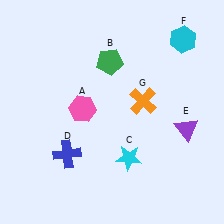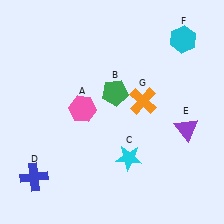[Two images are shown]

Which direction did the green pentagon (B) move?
The green pentagon (B) moved down.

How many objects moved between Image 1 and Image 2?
2 objects moved between the two images.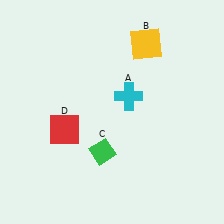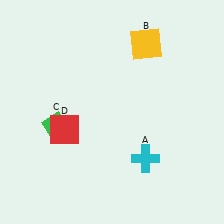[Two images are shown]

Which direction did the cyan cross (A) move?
The cyan cross (A) moved down.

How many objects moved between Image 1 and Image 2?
2 objects moved between the two images.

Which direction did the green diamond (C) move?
The green diamond (C) moved left.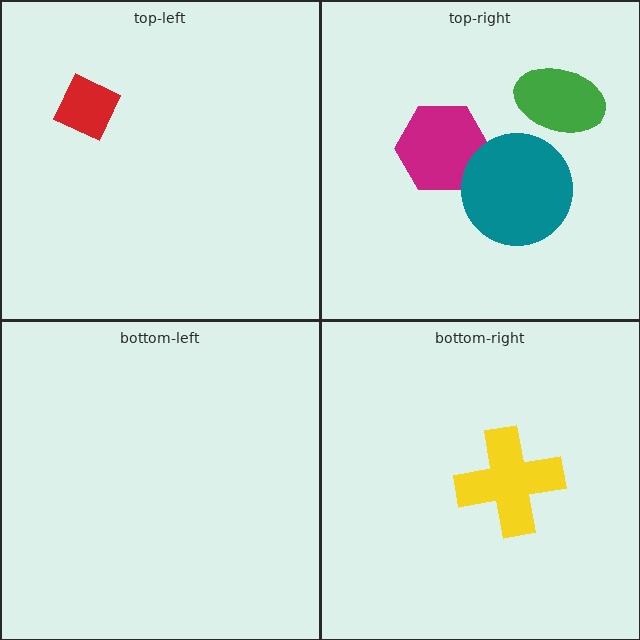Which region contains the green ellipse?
The top-right region.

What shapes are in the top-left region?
The red diamond.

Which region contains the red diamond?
The top-left region.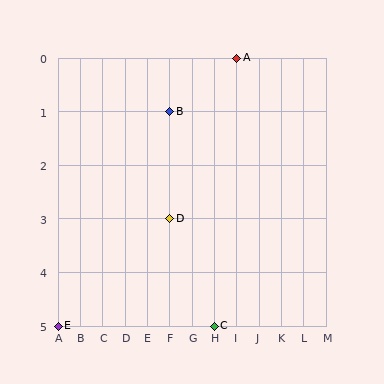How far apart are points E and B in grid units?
Points E and B are 5 columns and 4 rows apart (about 6.4 grid units diagonally).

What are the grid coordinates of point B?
Point B is at grid coordinates (F, 1).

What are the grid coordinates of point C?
Point C is at grid coordinates (H, 5).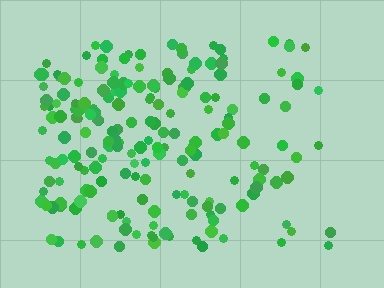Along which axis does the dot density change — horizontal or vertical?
Horizontal.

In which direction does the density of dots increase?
From right to left, with the left side densest.